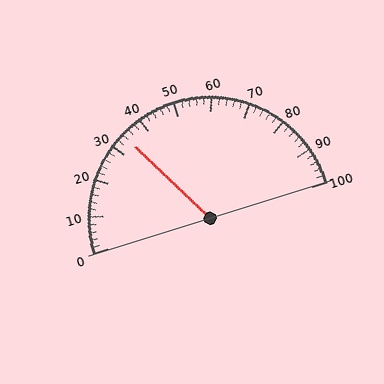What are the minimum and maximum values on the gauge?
The gauge ranges from 0 to 100.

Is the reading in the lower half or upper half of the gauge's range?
The reading is in the lower half of the range (0 to 100).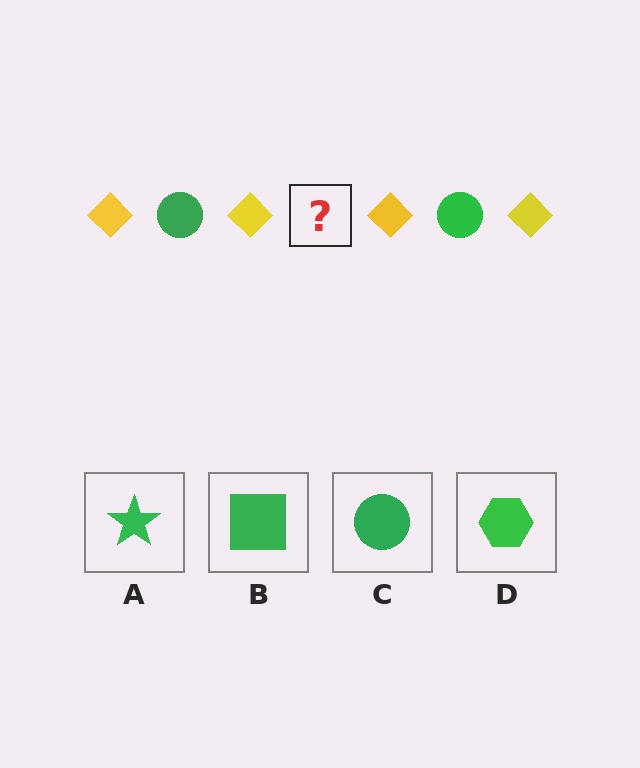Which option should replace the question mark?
Option C.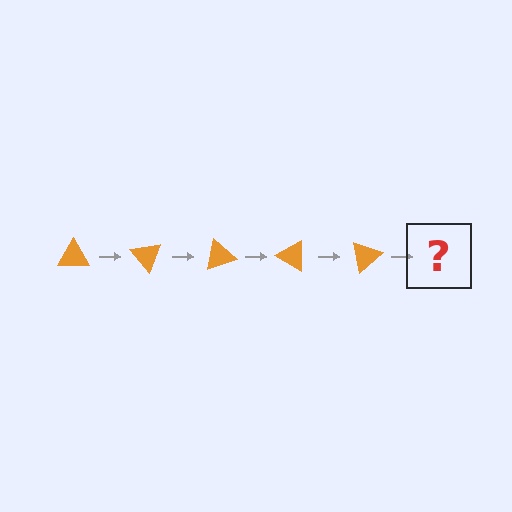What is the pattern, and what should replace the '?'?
The pattern is that the triangle rotates 50 degrees each step. The '?' should be an orange triangle rotated 250 degrees.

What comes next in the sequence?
The next element should be an orange triangle rotated 250 degrees.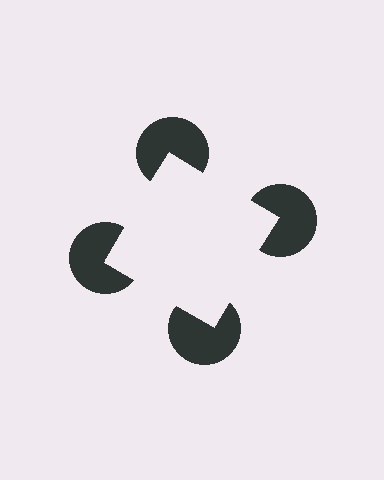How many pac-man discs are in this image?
There are 4 — one at each vertex of the illusory square.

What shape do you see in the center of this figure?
An illusory square — its edges are inferred from the aligned wedge cuts in the pac-man discs, not physically drawn.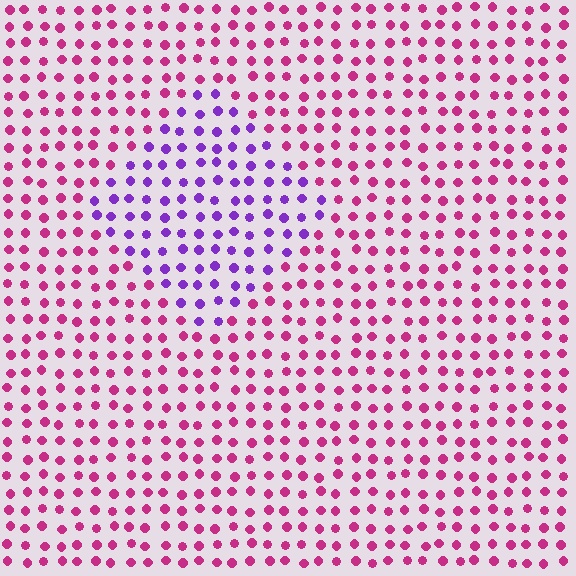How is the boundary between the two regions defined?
The boundary is defined purely by a slight shift in hue (about 52 degrees). Spacing, size, and orientation are identical on both sides.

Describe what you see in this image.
The image is filled with small magenta elements in a uniform arrangement. A diamond-shaped region is visible where the elements are tinted to a slightly different hue, forming a subtle color boundary.